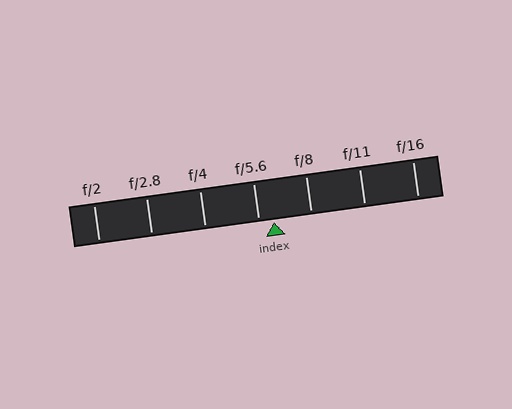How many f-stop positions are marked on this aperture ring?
There are 7 f-stop positions marked.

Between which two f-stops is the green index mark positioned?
The index mark is between f/5.6 and f/8.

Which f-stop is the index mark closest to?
The index mark is closest to f/5.6.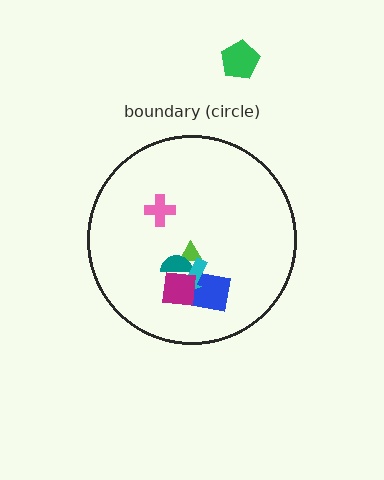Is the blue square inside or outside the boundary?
Inside.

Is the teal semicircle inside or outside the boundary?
Inside.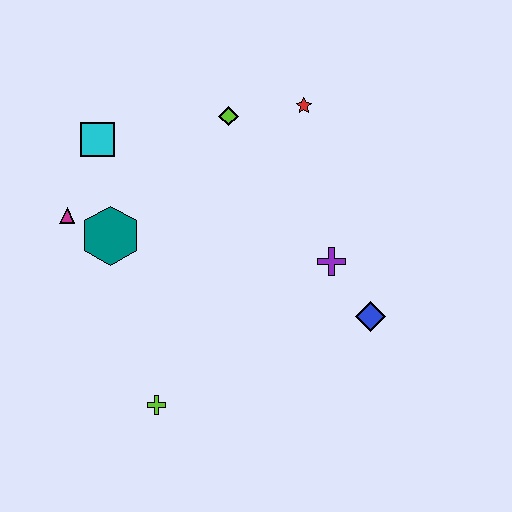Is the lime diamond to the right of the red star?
No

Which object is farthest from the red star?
The lime cross is farthest from the red star.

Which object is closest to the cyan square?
The magenta triangle is closest to the cyan square.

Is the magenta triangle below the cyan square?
Yes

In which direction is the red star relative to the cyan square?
The red star is to the right of the cyan square.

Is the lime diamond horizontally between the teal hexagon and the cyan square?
No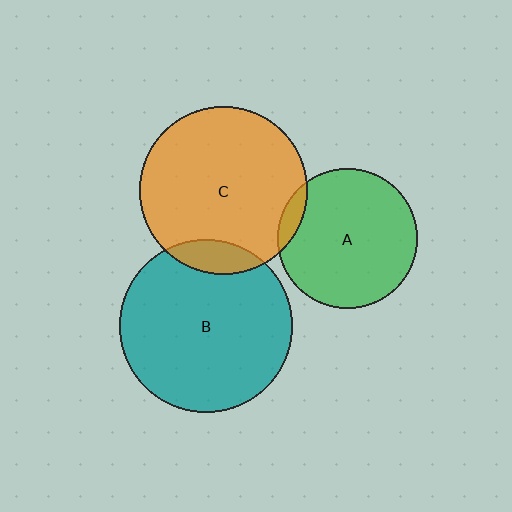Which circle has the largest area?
Circle B (teal).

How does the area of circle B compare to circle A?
Approximately 1.5 times.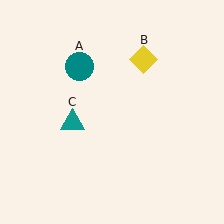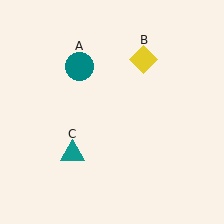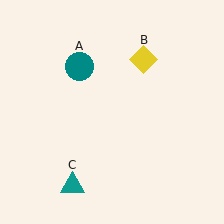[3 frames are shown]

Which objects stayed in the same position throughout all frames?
Teal circle (object A) and yellow diamond (object B) remained stationary.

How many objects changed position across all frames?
1 object changed position: teal triangle (object C).